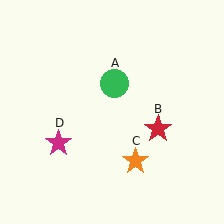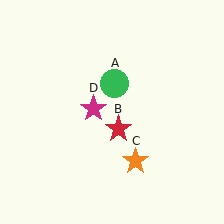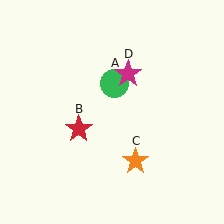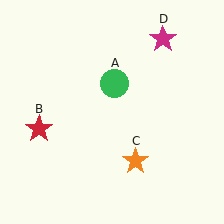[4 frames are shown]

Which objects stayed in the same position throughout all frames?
Green circle (object A) and orange star (object C) remained stationary.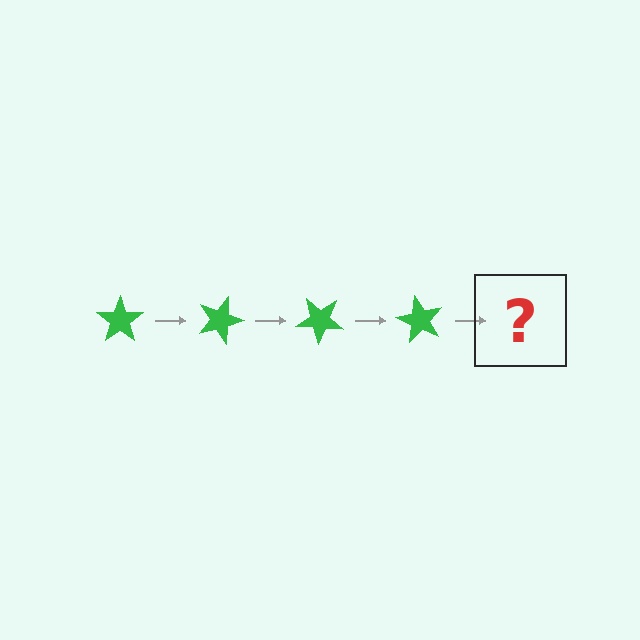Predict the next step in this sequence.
The next step is a green star rotated 80 degrees.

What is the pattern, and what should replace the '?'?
The pattern is that the star rotates 20 degrees each step. The '?' should be a green star rotated 80 degrees.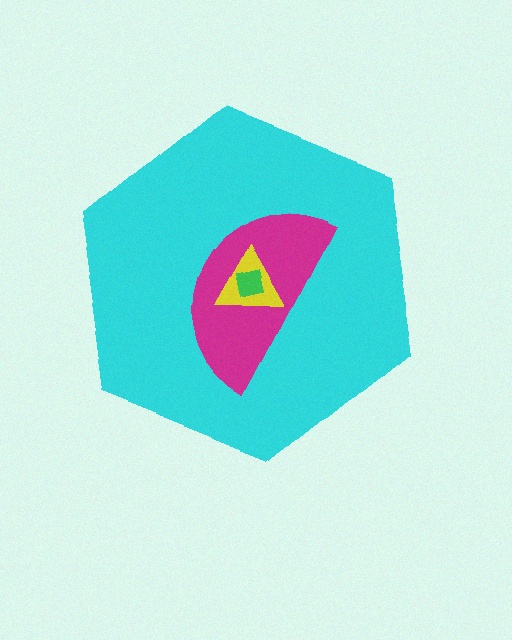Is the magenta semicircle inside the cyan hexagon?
Yes.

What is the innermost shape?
The green square.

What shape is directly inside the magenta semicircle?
The yellow triangle.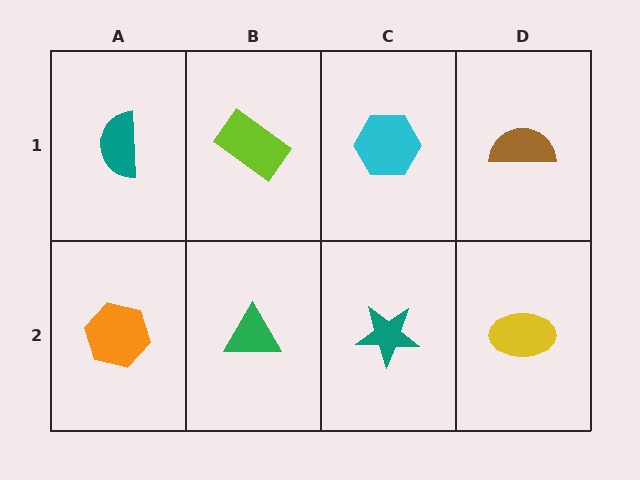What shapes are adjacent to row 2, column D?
A brown semicircle (row 1, column D), a teal star (row 2, column C).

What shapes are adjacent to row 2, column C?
A cyan hexagon (row 1, column C), a green triangle (row 2, column B), a yellow ellipse (row 2, column D).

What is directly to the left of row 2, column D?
A teal star.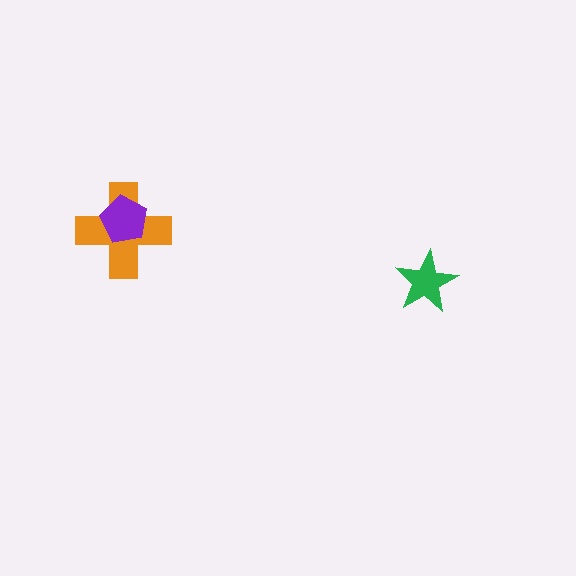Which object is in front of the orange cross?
The purple pentagon is in front of the orange cross.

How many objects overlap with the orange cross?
1 object overlaps with the orange cross.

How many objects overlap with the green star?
0 objects overlap with the green star.